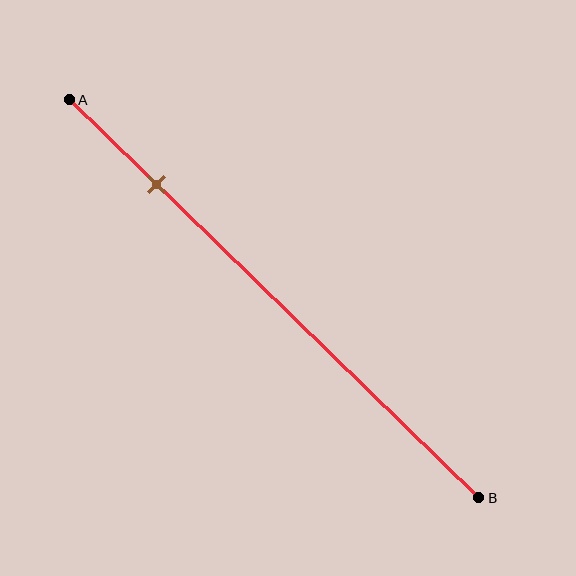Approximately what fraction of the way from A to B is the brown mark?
The brown mark is approximately 20% of the way from A to B.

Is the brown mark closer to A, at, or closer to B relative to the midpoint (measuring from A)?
The brown mark is closer to point A than the midpoint of segment AB.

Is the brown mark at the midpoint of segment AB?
No, the mark is at about 20% from A, not at the 50% midpoint.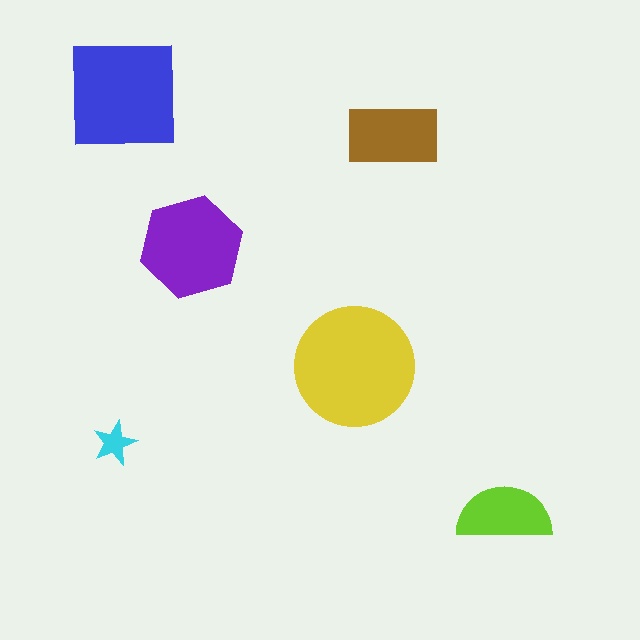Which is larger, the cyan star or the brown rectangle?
The brown rectangle.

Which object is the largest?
The yellow circle.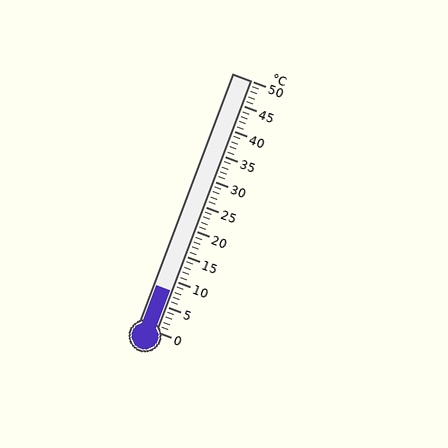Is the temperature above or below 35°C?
The temperature is below 35°C.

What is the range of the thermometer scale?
The thermometer scale ranges from 0°C to 50°C.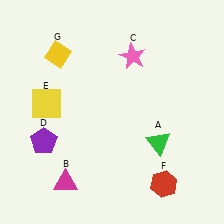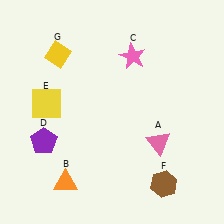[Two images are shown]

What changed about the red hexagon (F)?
In Image 1, F is red. In Image 2, it changed to brown.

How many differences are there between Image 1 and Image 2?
There are 3 differences between the two images.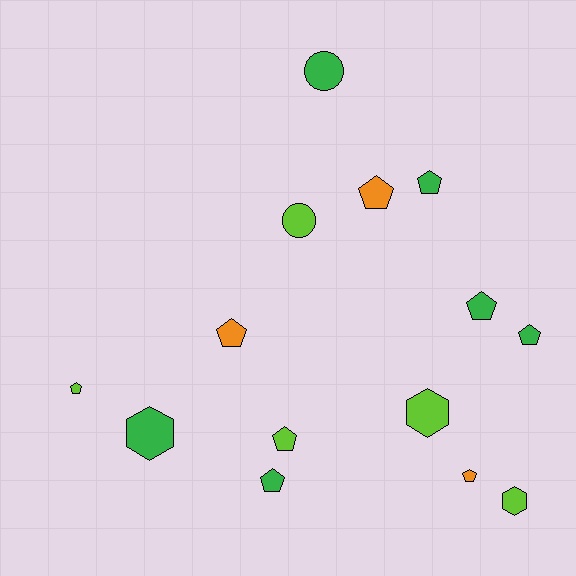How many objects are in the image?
There are 14 objects.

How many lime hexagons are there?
There are 2 lime hexagons.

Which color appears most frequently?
Green, with 6 objects.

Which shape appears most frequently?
Pentagon, with 9 objects.